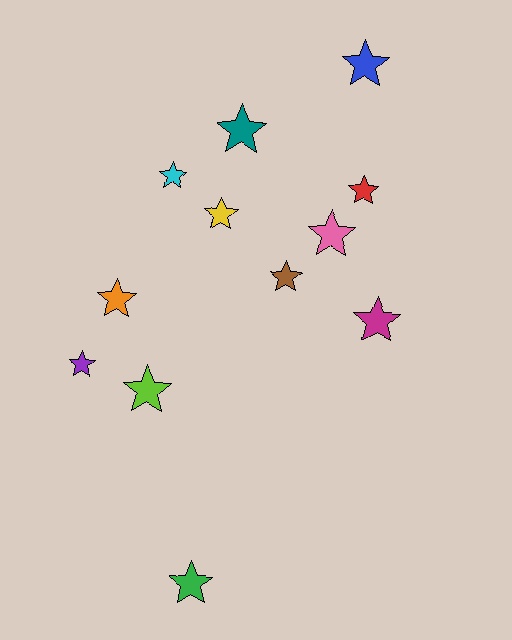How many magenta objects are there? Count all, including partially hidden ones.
There is 1 magenta object.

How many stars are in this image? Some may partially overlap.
There are 12 stars.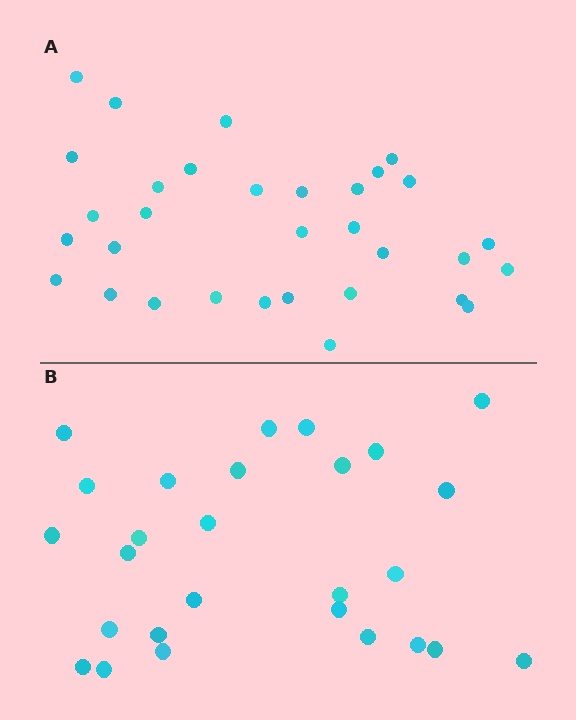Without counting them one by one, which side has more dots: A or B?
Region A (the top region) has more dots.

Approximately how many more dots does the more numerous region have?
Region A has about 5 more dots than region B.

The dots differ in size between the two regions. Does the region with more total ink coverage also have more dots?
No. Region B has more total ink coverage because its dots are larger, but region A actually contains more individual dots. Total area can be misleading — the number of items is what matters here.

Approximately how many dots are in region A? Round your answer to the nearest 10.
About 30 dots. (The exact count is 32, which rounds to 30.)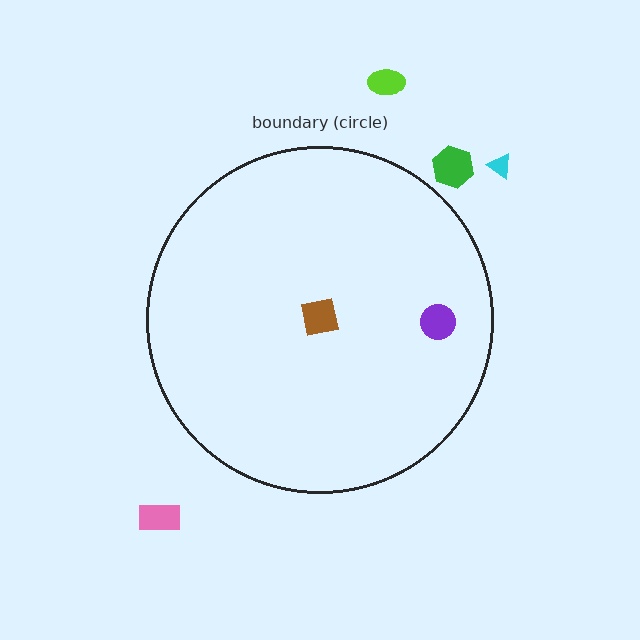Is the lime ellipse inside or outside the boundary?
Outside.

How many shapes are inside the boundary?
2 inside, 4 outside.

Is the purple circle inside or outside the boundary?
Inside.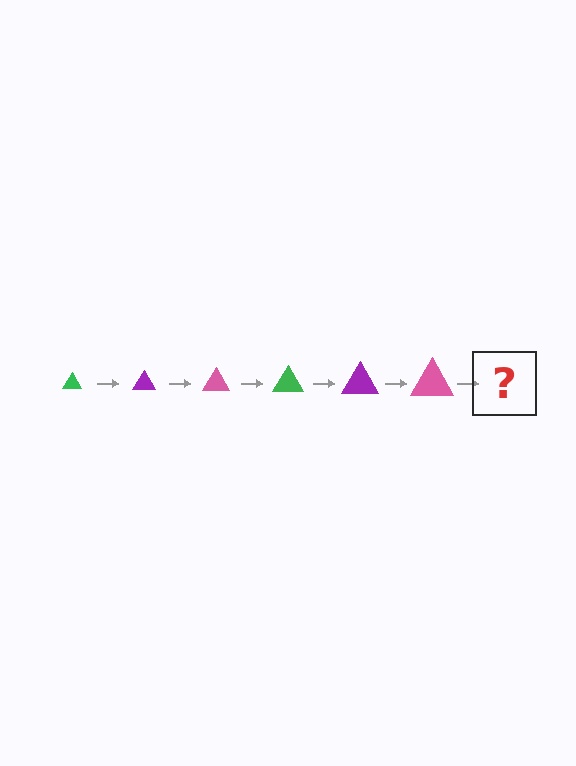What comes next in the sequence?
The next element should be a green triangle, larger than the previous one.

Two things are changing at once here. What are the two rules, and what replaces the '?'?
The two rules are that the triangle grows larger each step and the color cycles through green, purple, and pink. The '?' should be a green triangle, larger than the previous one.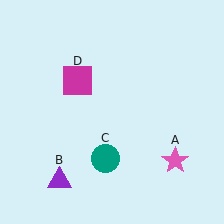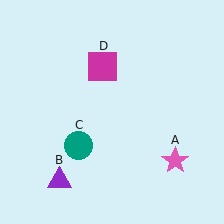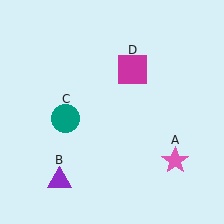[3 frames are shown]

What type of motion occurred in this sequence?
The teal circle (object C), magenta square (object D) rotated clockwise around the center of the scene.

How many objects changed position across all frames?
2 objects changed position: teal circle (object C), magenta square (object D).